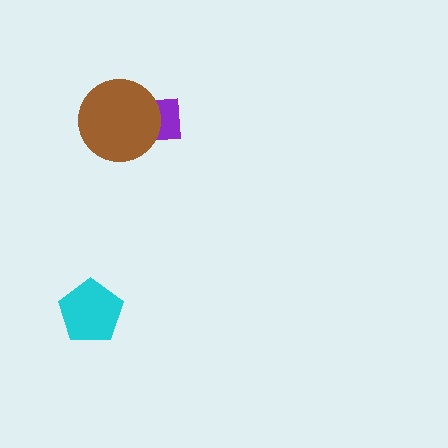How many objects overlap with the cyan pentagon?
0 objects overlap with the cyan pentagon.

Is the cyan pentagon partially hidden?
No, no other shape covers it.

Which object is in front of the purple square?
The brown circle is in front of the purple square.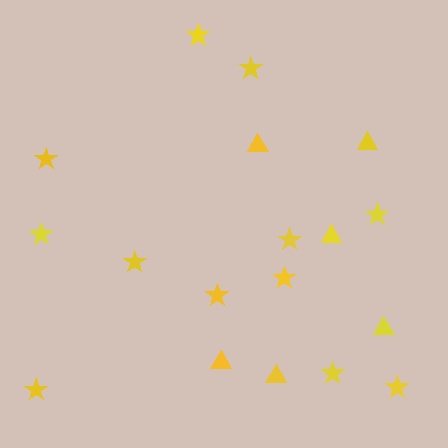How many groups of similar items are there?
There are 2 groups: one group of triangles (6) and one group of stars (12).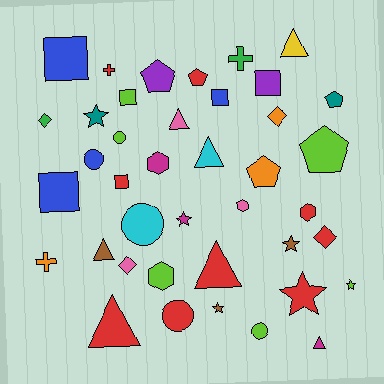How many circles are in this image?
There are 5 circles.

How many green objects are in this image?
There are 2 green objects.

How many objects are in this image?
There are 40 objects.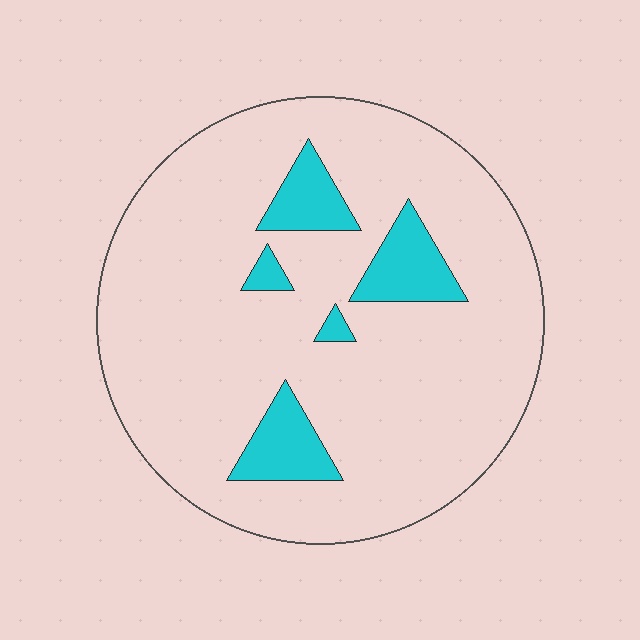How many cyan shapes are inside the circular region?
5.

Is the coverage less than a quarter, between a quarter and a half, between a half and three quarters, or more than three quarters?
Less than a quarter.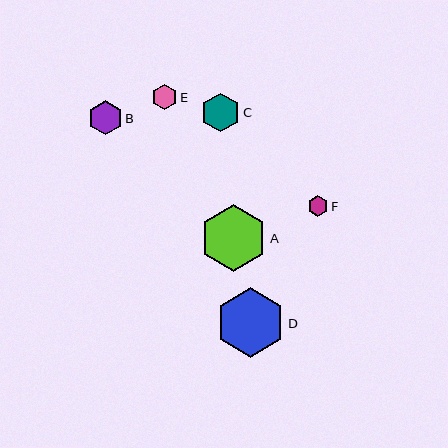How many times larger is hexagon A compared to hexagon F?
Hexagon A is approximately 3.2 times the size of hexagon F.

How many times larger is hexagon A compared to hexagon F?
Hexagon A is approximately 3.2 times the size of hexagon F.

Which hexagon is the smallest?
Hexagon F is the smallest with a size of approximately 20 pixels.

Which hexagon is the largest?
Hexagon D is the largest with a size of approximately 69 pixels.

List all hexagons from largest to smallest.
From largest to smallest: D, A, C, B, E, F.